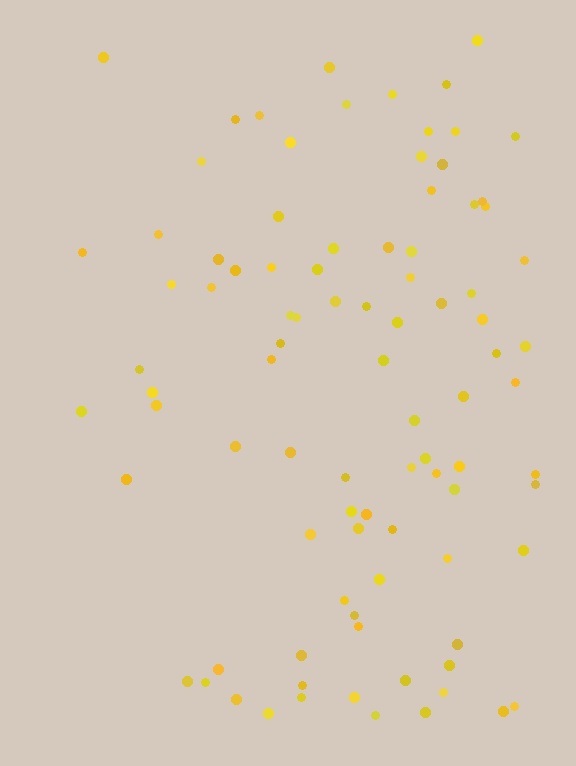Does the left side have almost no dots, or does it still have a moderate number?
Still a moderate number, just noticeably fewer than the right.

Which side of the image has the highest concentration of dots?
The right.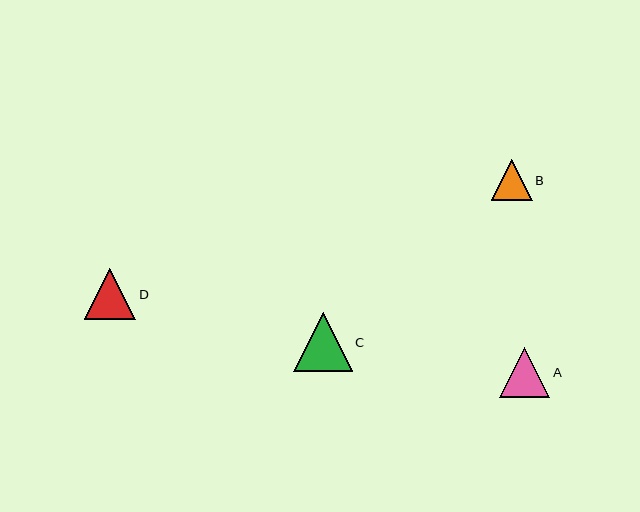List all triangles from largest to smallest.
From largest to smallest: C, D, A, B.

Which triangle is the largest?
Triangle C is the largest with a size of approximately 59 pixels.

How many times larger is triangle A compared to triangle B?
Triangle A is approximately 1.2 times the size of triangle B.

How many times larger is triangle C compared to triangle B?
Triangle C is approximately 1.4 times the size of triangle B.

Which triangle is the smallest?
Triangle B is the smallest with a size of approximately 41 pixels.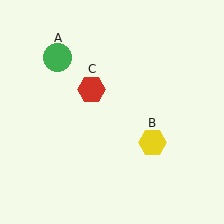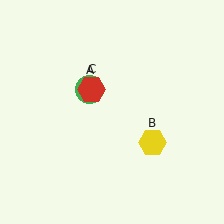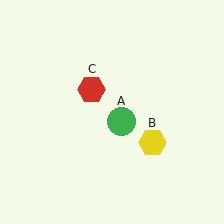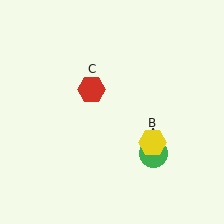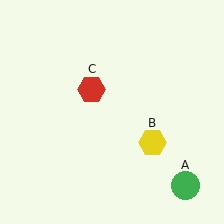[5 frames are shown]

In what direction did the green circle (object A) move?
The green circle (object A) moved down and to the right.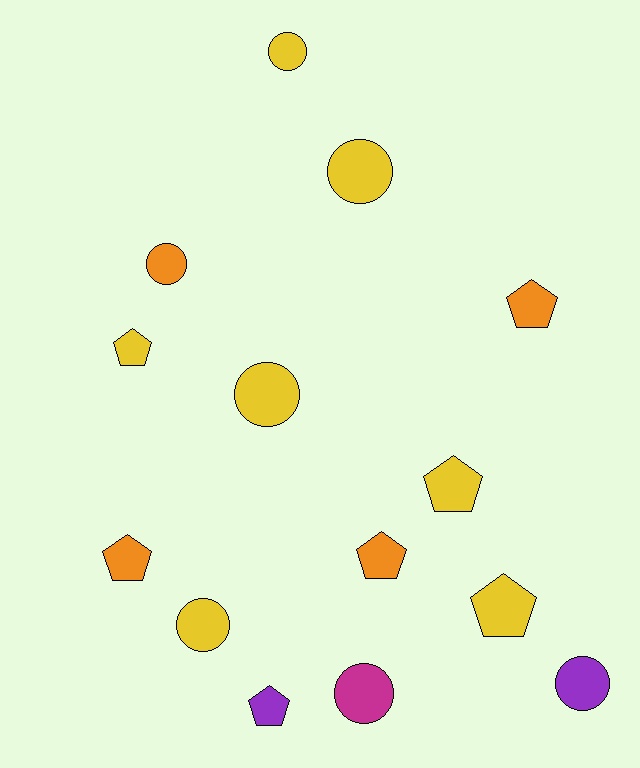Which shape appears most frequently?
Pentagon, with 7 objects.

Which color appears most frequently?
Yellow, with 7 objects.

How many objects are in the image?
There are 14 objects.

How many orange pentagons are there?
There are 3 orange pentagons.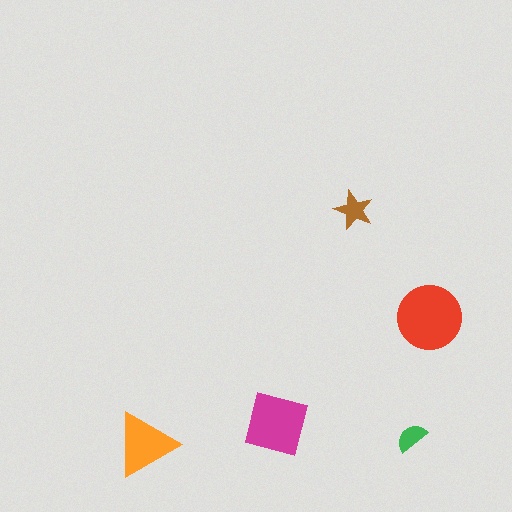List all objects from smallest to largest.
The green semicircle, the brown star, the orange triangle, the magenta square, the red circle.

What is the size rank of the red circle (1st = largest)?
1st.